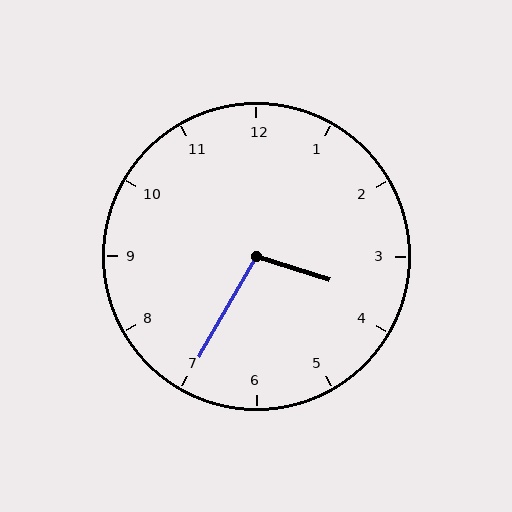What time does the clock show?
3:35.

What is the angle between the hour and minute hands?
Approximately 102 degrees.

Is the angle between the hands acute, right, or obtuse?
It is obtuse.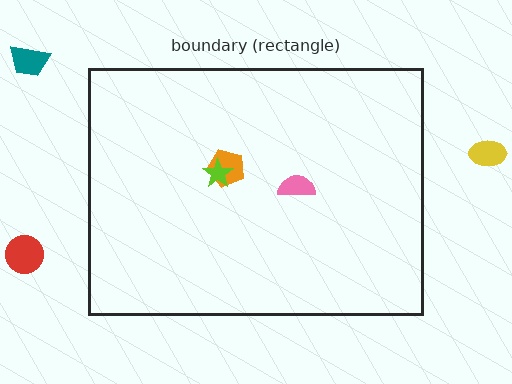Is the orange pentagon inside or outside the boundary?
Inside.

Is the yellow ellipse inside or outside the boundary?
Outside.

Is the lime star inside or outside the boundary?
Inside.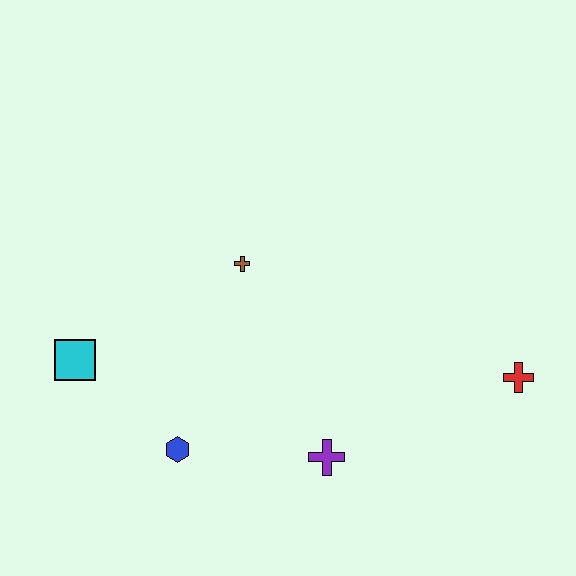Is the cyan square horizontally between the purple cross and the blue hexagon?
No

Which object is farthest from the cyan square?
The red cross is farthest from the cyan square.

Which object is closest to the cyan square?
The blue hexagon is closest to the cyan square.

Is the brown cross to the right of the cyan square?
Yes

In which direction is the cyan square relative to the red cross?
The cyan square is to the left of the red cross.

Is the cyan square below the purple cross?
No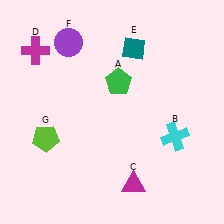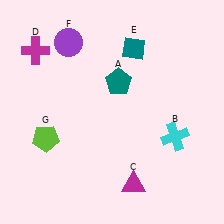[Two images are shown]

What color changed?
The pentagon (A) changed from green in Image 1 to teal in Image 2.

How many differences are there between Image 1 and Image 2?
There is 1 difference between the two images.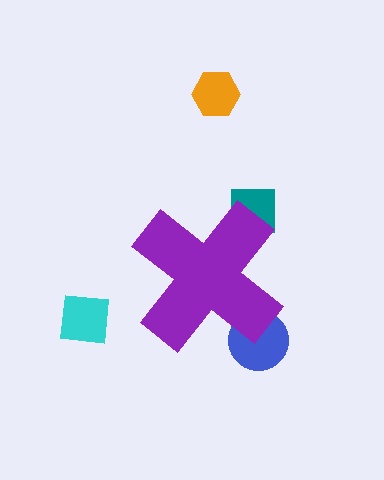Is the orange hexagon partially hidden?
No, the orange hexagon is fully visible.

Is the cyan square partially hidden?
No, the cyan square is fully visible.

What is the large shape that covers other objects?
A purple cross.